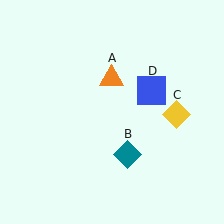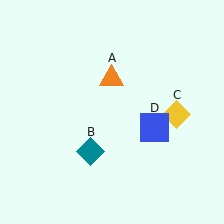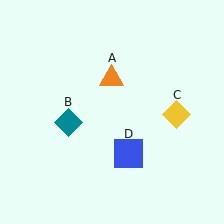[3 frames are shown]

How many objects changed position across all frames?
2 objects changed position: teal diamond (object B), blue square (object D).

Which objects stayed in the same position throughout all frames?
Orange triangle (object A) and yellow diamond (object C) remained stationary.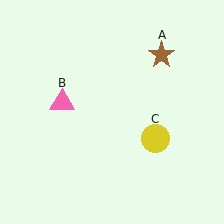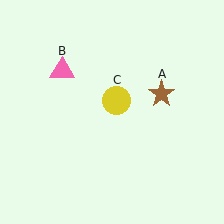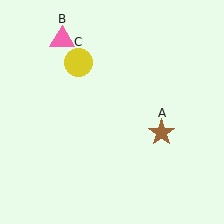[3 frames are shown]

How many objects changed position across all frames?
3 objects changed position: brown star (object A), pink triangle (object B), yellow circle (object C).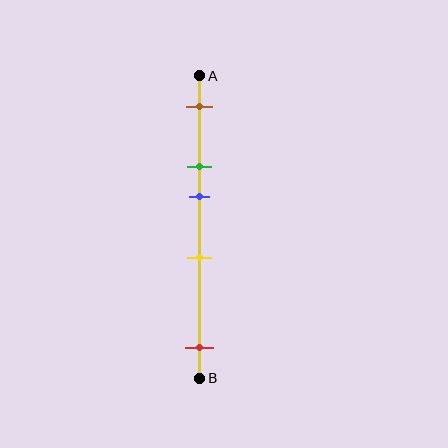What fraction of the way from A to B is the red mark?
The red mark is approximately 90% (0.9) of the way from A to B.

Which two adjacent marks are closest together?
The green and blue marks are the closest adjacent pair.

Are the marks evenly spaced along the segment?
No, the marks are not evenly spaced.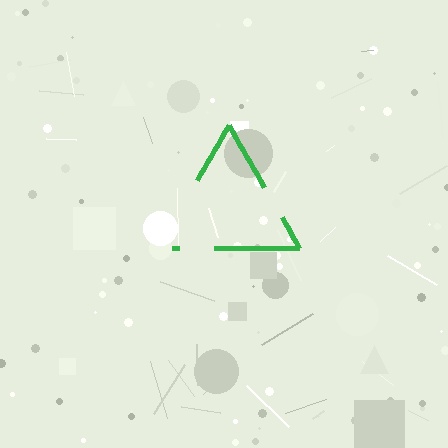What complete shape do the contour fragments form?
The contour fragments form a triangle.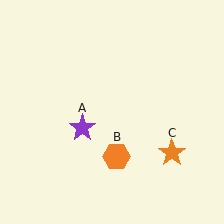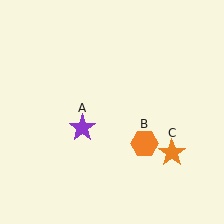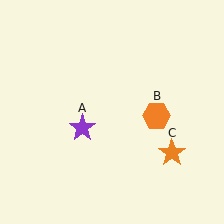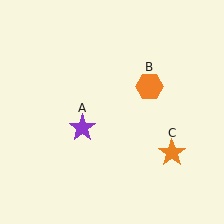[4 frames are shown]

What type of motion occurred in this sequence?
The orange hexagon (object B) rotated counterclockwise around the center of the scene.